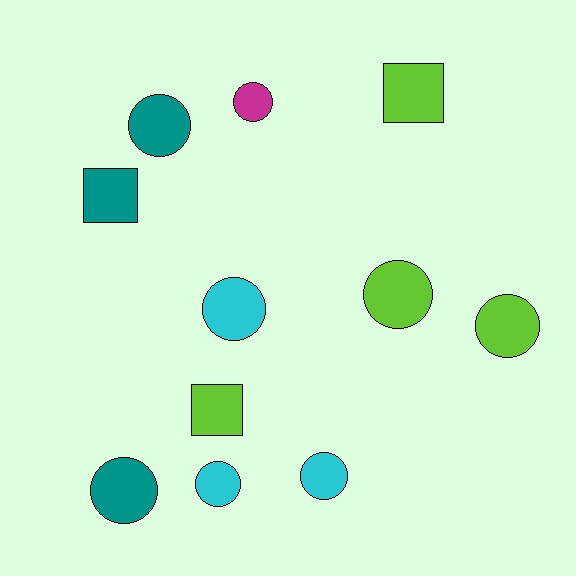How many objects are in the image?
There are 11 objects.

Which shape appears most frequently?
Circle, with 8 objects.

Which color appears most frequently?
Lime, with 4 objects.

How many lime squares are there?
There are 2 lime squares.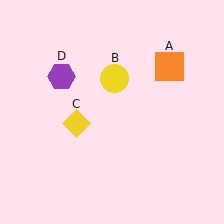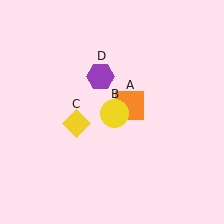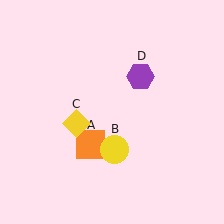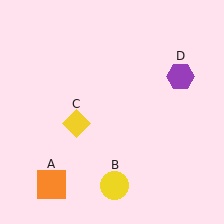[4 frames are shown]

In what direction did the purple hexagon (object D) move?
The purple hexagon (object D) moved right.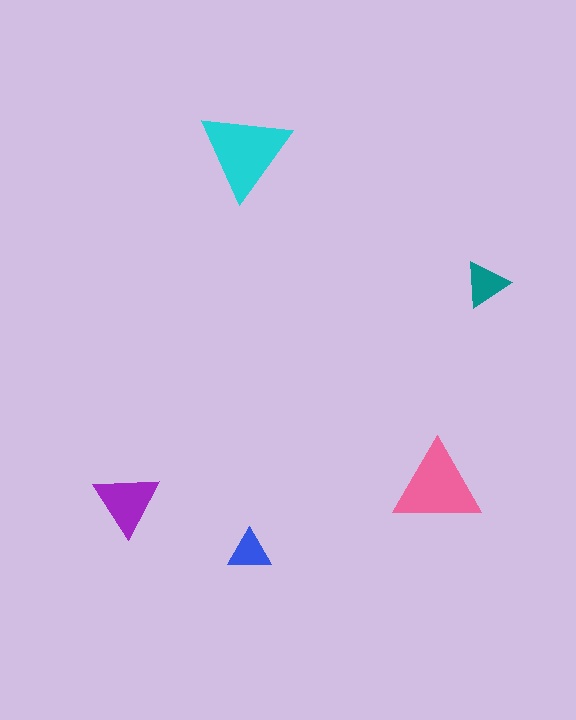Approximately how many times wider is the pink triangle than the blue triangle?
About 2 times wider.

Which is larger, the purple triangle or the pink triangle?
The pink one.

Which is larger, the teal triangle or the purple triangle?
The purple one.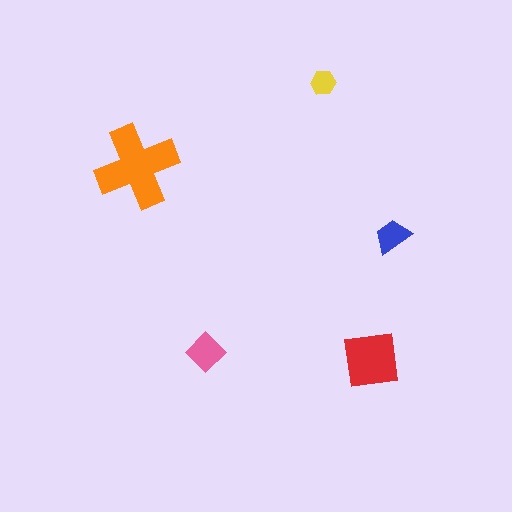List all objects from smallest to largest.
The yellow hexagon, the blue trapezoid, the pink diamond, the red square, the orange cross.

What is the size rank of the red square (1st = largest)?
2nd.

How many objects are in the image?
There are 5 objects in the image.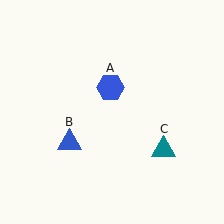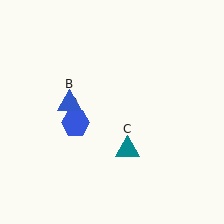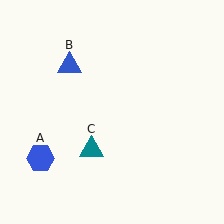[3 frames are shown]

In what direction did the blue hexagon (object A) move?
The blue hexagon (object A) moved down and to the left.